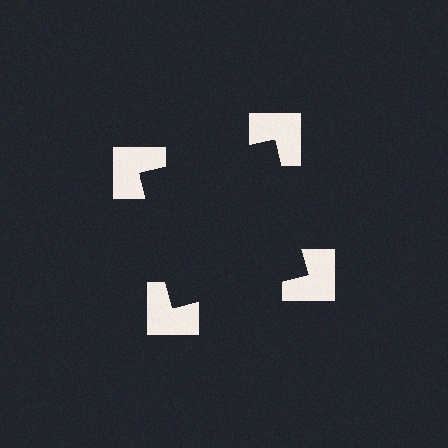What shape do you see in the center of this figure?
An illusory square — its edges are inferred from the aligned wedge cuts in the notched squares, not physically drawn.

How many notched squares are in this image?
There are 4 — one at each vertex of the illusory square.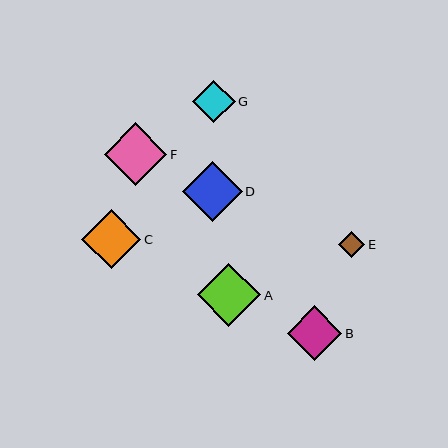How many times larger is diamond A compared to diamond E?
Diamond A is approximately 2.4 times the size of diamond E.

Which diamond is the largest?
Diamond A is the largest with a size of approximately 63 pixels.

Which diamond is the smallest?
Diamond E is the smallest with a size of approximately 26 pixels.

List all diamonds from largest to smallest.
From largest to smallest: A, F, D, C, B, G, E.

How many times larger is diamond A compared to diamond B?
Diamond A is approximately 1.2 times the size of diamond B.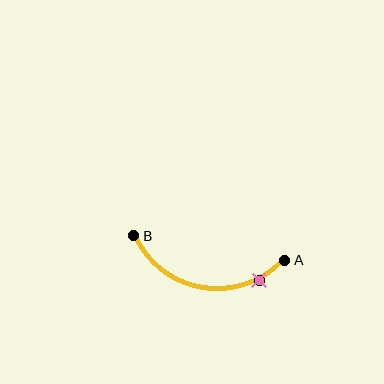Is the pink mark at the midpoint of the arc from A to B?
No. The pink mark lies on the arc but is closer to endpoint A. The arc midpoint would be at the point on the curve equidistant along the arc from both A and B.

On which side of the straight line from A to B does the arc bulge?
The arc bulges below the straight line connecting A and B.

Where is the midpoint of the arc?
The arc midpoint is the point on the curve farthest from the straight line joining A and B. It sits below that line.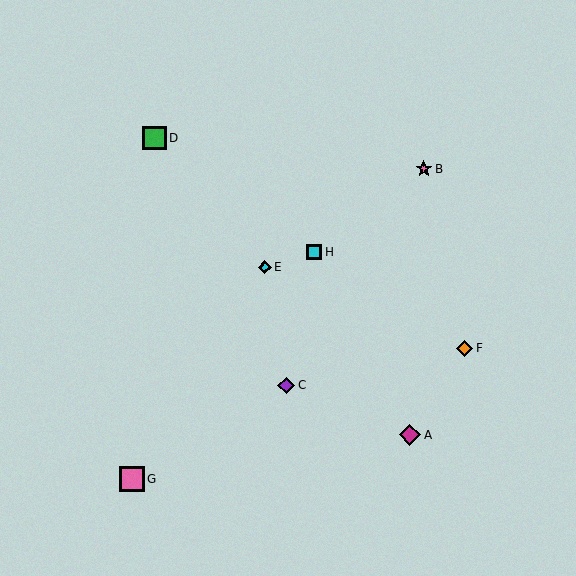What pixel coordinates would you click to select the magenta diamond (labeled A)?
Click at (410, 435) to select the magenta diamond A.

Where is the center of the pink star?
The center of the pink star is at (424, 169).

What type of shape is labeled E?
Shape E is a cyan diamond.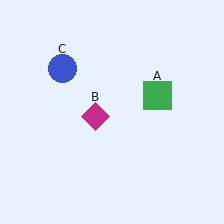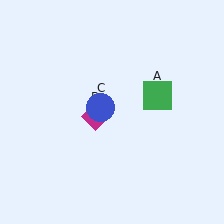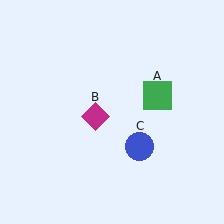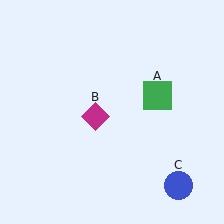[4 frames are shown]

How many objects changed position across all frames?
1 object changed position: blue circle (object C).